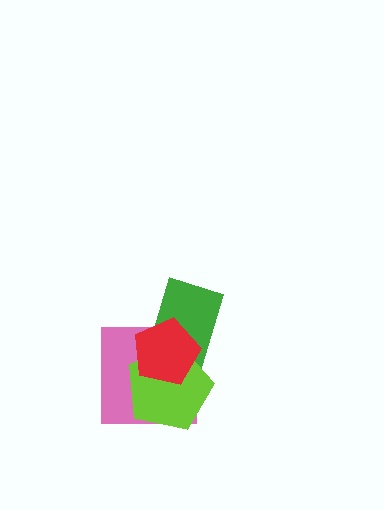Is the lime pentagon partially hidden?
Yes, it is partially covered by another shape.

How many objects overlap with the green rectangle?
3 objects overlap with the green rectangle.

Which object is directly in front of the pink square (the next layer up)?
The green rectangle is directly in front of the pink square.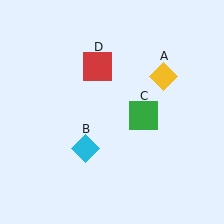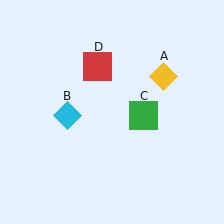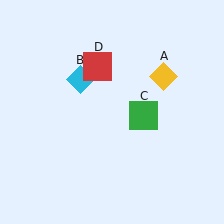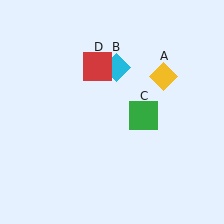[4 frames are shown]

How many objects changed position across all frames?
1 object changed position: cyan diamond (object B).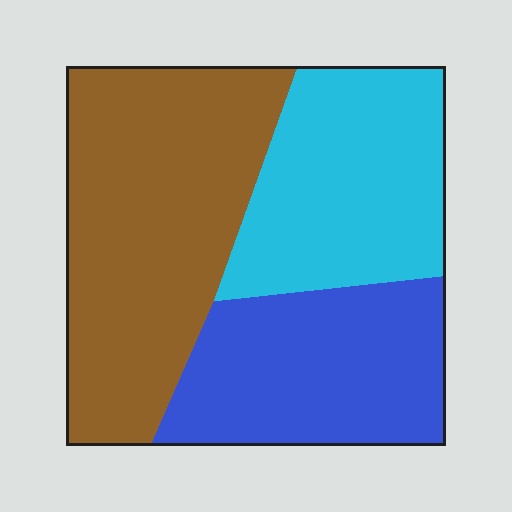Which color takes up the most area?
Brown, at roughly 45%.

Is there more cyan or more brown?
Brown.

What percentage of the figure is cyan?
Cyan takes up about one quarter (1/4) of the figure.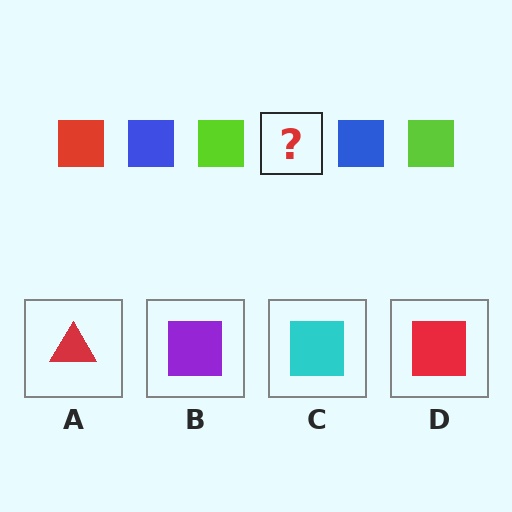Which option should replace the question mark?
Option D.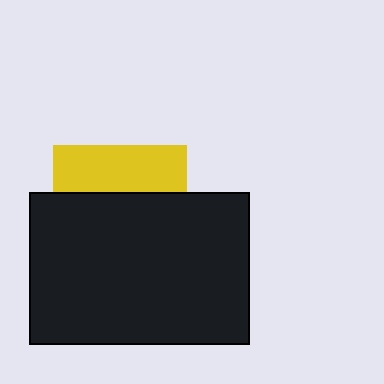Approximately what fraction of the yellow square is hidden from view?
Roughly 66% of the yellow square is hidden behind the black rectangle.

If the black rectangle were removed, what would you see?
You would see the complete yellow square.